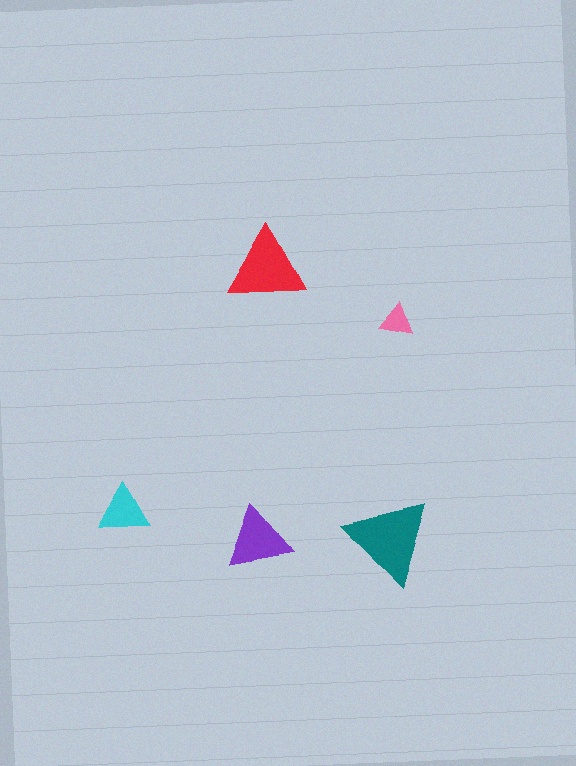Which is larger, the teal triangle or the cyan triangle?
The teal one.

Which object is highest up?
The red triangle is topmost.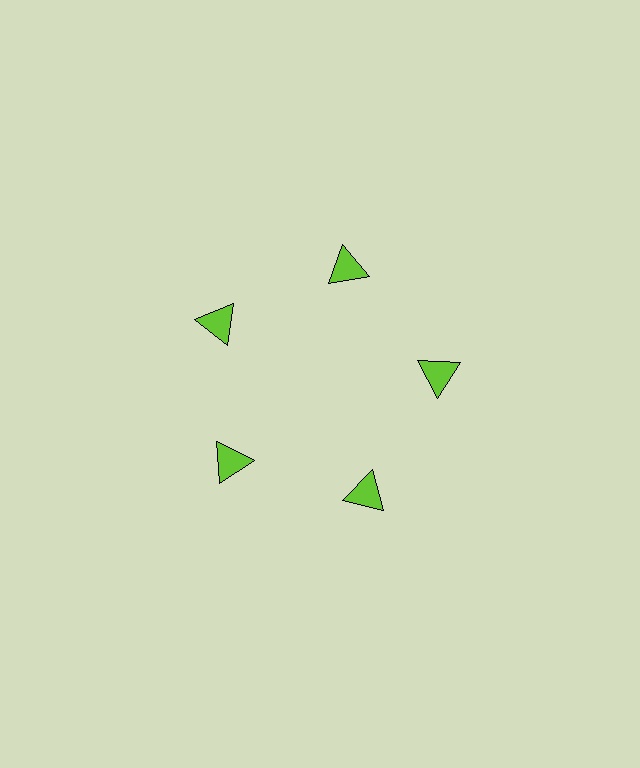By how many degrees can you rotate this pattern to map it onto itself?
The pattern maps onto itself every 72 degrees of rotation.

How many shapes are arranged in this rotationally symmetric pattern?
There are 5 shapes, arranged in 5 groups of 1.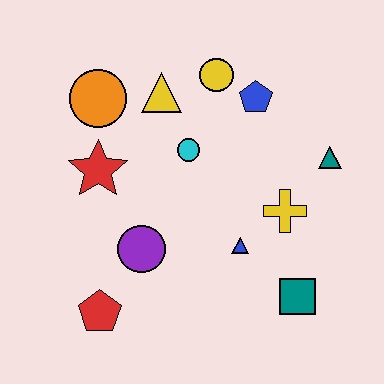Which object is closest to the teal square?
The blue triangle is closest to the teal square.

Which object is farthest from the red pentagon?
The teal triangle is farthest from the red pentagon.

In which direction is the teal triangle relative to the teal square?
The teal triangle is above the teal square.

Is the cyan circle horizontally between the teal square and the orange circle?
Yes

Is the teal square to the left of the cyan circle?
No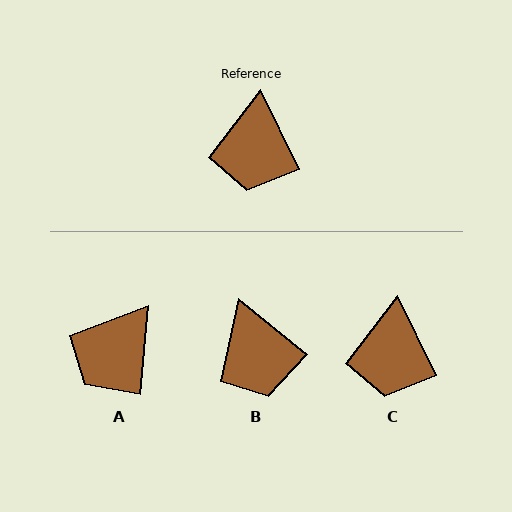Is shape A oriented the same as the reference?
No, it is off by about 32 degrees.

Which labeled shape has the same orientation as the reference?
C.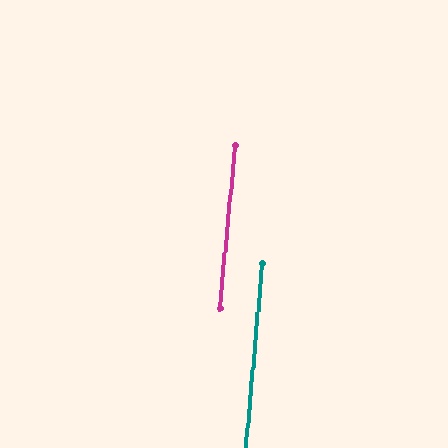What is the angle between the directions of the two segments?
Approximately 0 degrees.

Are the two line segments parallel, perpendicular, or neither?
Parallel — their directions differ by only 0.5°.